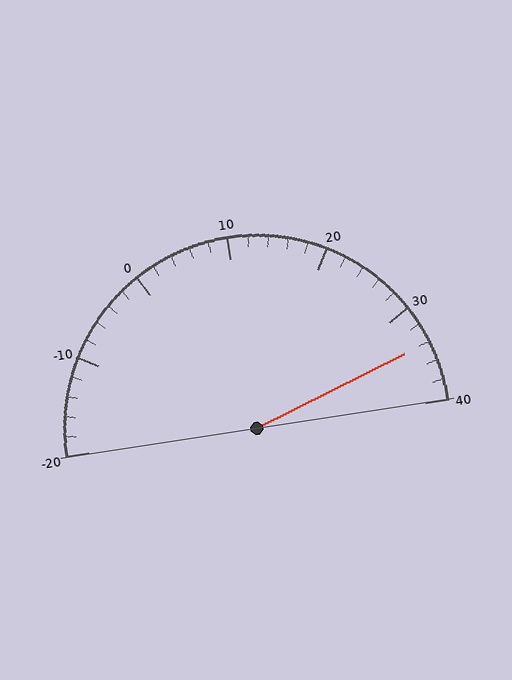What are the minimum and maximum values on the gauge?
The gauge ranges from -20 to 40.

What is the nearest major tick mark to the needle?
The nearest major tick mark is 30.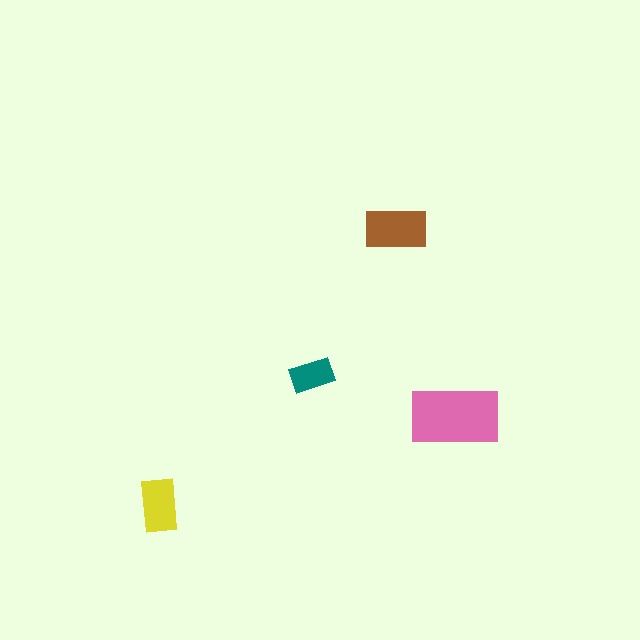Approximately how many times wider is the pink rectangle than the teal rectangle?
About 2 times wider.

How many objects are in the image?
There are 4 objects in the image.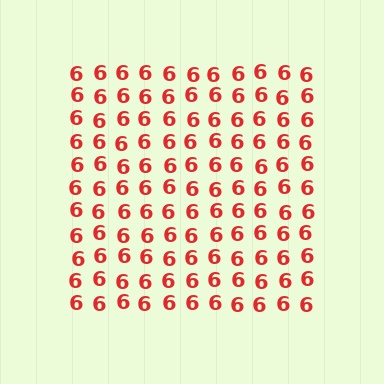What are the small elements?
The small elements are digit 6's.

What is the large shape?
The large shape is a square.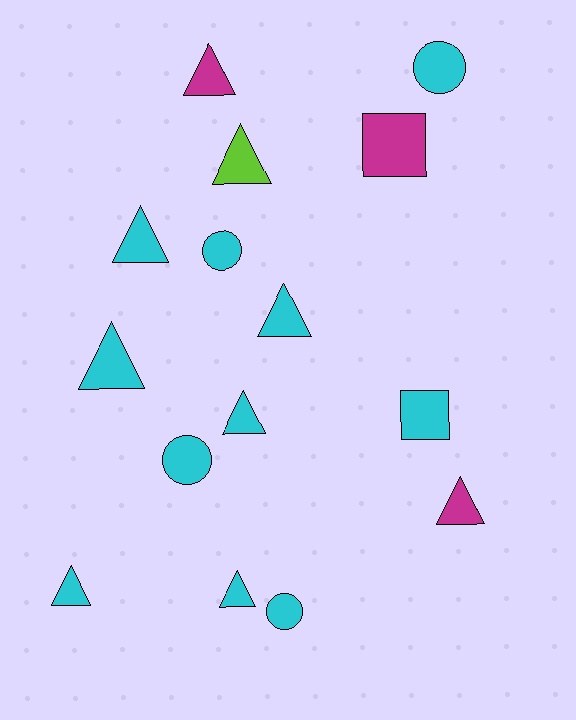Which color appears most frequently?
Cyan, with 11 objects.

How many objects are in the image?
There are 15 objects.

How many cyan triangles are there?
There are 6 cyan triangles.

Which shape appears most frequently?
Triangle, with 9 objects.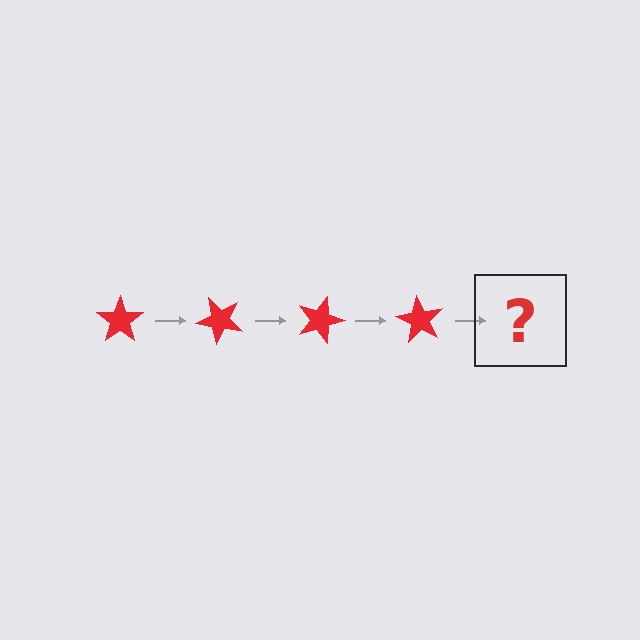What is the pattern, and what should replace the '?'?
The pattern is that the star rotates 45 degrees each step. The '?' should be a red star rotated 180 degrees.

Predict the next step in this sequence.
The next step is a red star rotated 180 degrees.